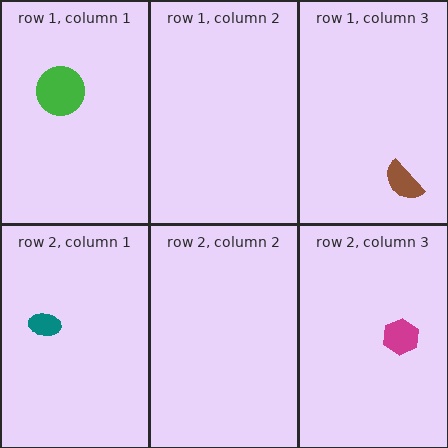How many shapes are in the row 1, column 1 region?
1.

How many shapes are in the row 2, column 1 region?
1.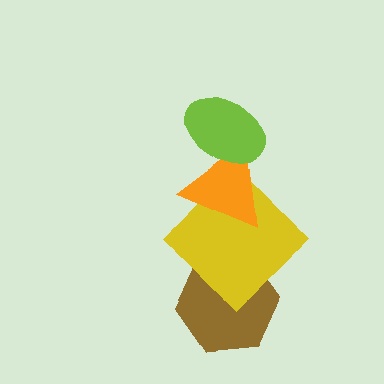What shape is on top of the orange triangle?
The lime ellipse is on top of the orange triangle.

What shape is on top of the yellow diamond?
The orange triangle is on top of the yellow diamond.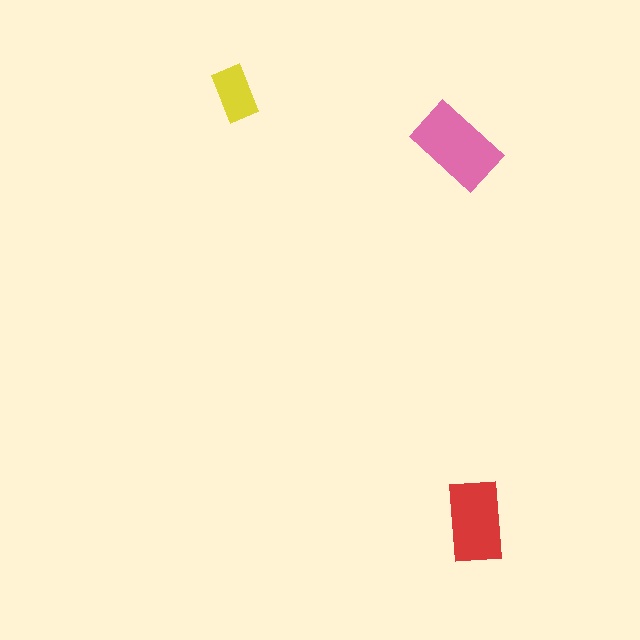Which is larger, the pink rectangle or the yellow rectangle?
The pink one.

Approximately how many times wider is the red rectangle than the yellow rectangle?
About 1.5 times wider.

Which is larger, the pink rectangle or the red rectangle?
The pink one.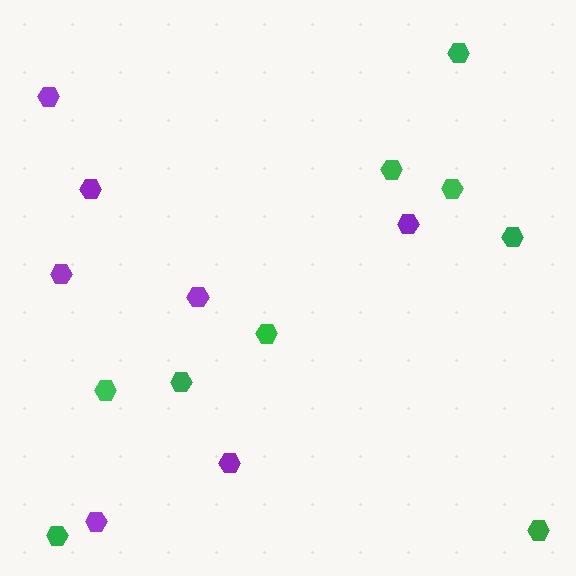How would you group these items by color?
There are 2 groups: one group of purple hexagons (7) and one group of green hexagons (9).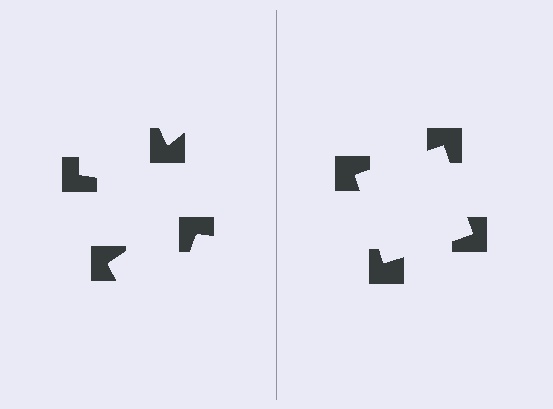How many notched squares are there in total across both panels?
8 — 4 on each side.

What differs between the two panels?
The notched squares are positioned identically on both sides; only the wedge orientations differ. On the right they align to a square; on the left they are misaligned.